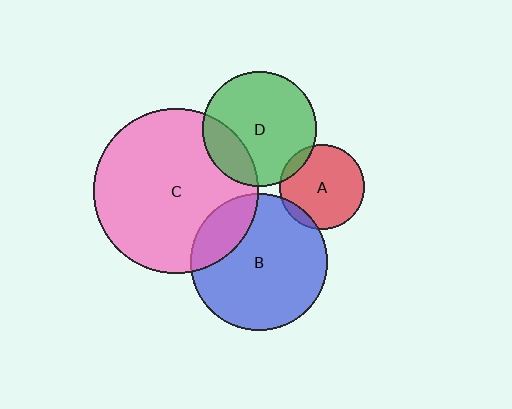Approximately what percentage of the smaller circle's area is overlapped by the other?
Approximately 10%.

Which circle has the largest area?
Circle C (pink).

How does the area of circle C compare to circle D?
Approximately 2.1 times.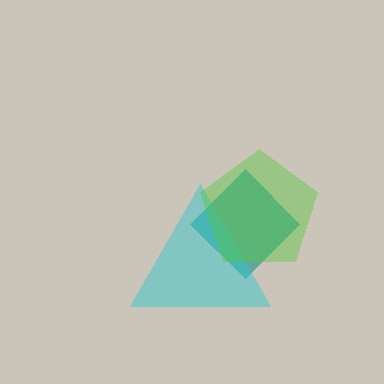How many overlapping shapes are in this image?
There are 3 overlapping shapes in the image.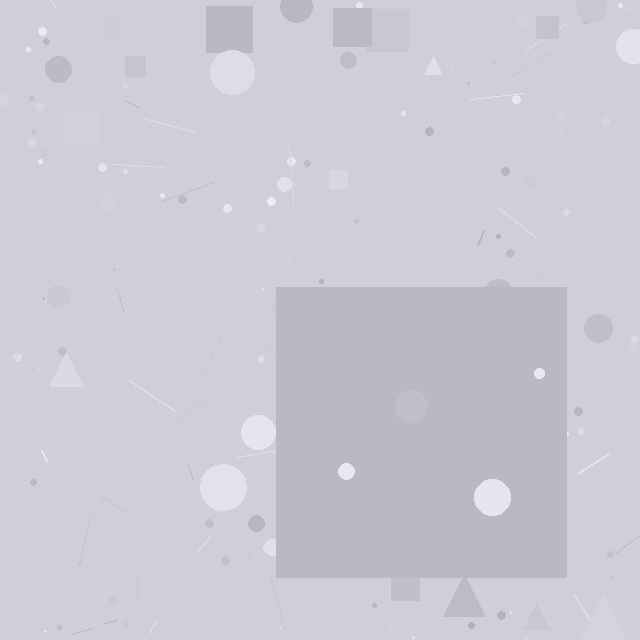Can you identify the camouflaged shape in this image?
The camouflaged shape is a square.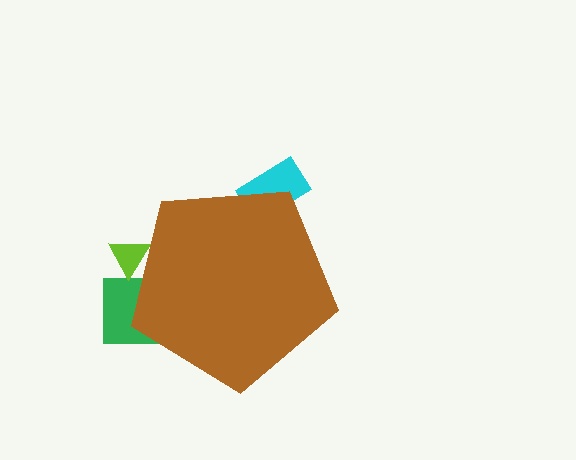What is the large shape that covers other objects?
A brown pentagon.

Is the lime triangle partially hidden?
Yes, the lime triangle is partially hidden behind the brown pentagon.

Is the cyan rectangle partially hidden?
Yes, the cyan rectangle is partially hidden behind the brown pentagon.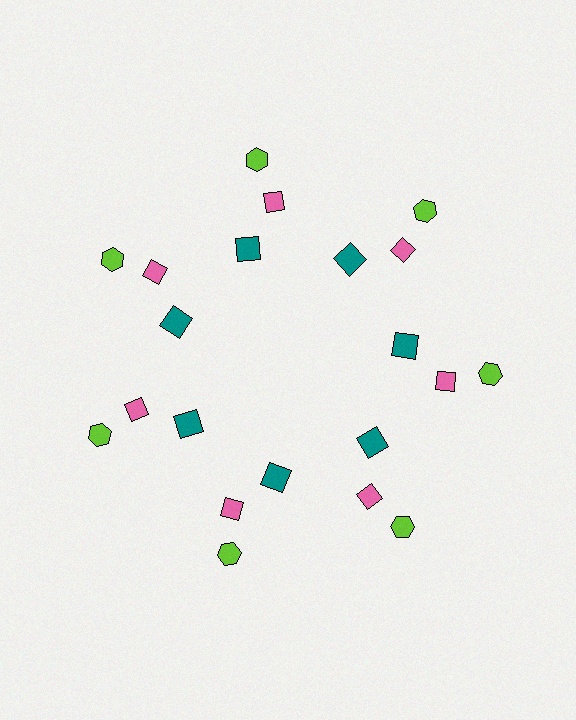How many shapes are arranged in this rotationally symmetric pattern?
There are 21 shapes, arranged in 7 groups of 3.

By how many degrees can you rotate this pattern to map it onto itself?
The pattern maps onto itself every 51 degrees of rotation.